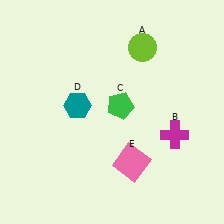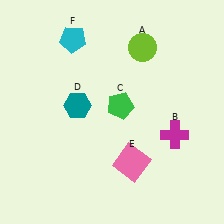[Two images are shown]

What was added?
A cyan pentagon (F) was added in Image 2.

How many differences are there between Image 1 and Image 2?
There is 1 difference between the two images.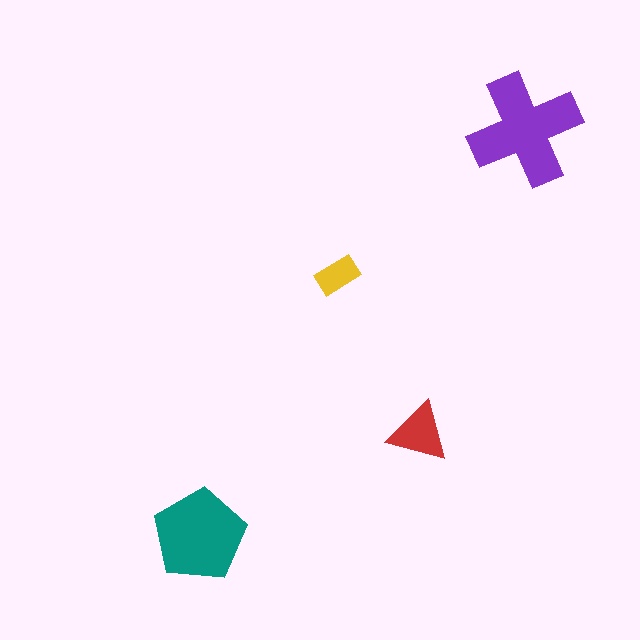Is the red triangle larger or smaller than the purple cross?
Smaller.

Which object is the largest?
The purple cross.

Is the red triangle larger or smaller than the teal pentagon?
Smaller.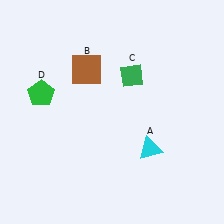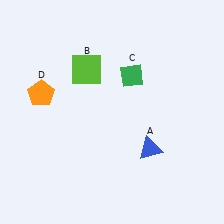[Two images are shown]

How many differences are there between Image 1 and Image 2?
There are 3 differences between the two images.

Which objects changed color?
A changed from cyan to blue. B changed from brown to lime. D changed from green to orange.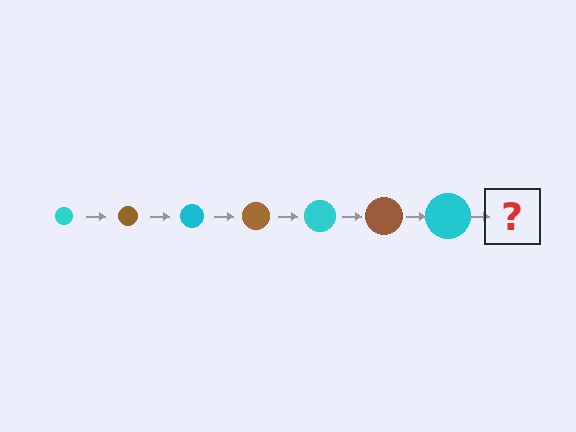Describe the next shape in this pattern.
It should be a brown circle, larger than the previous one.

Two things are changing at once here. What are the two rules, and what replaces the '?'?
The two rules are that the circle grows larger each step and the color cycles through cyan and brown. The '?' should be a brown circle, larger than the previous one.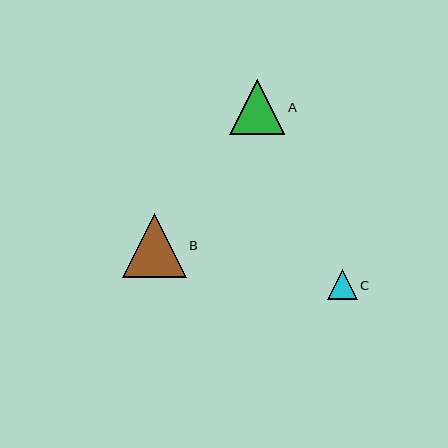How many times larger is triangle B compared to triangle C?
Triangle B is approximately 2.1 times the size of triangle C.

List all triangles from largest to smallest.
From largest to smallest: B, A, C.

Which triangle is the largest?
Triangle B is the largest with a size of approximately 64 pixels.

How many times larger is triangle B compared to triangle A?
Triangle B is approximately 1.2 times the size of triangle A.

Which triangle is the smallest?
Triangle C is the smallest with a size of approximately 30 pixels.